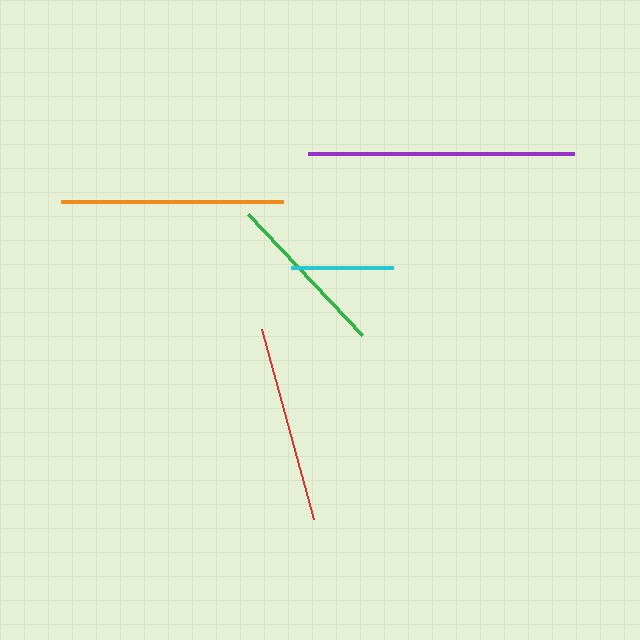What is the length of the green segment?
The green segment is approximately 166 pixels long.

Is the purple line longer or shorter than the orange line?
The purple line is longer than the orange line.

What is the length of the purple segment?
The purple segment is approximately 266 pixels long.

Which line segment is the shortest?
The cyan line is the shortest at approximately 102 pixels.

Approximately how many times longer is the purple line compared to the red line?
The purple line is approximately 1.3 times the length of the red line.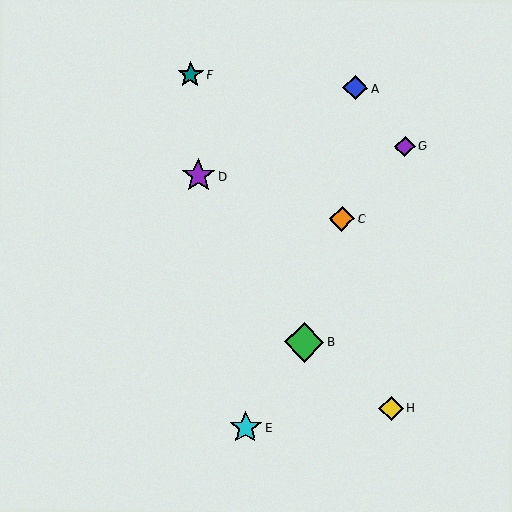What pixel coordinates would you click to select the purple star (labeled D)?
Click at (198, 176) to select the purple star D.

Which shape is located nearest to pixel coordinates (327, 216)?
The orange diamond (labeled C) at (342, 219) is nearest to that location.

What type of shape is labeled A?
Shape A is a blue diamond.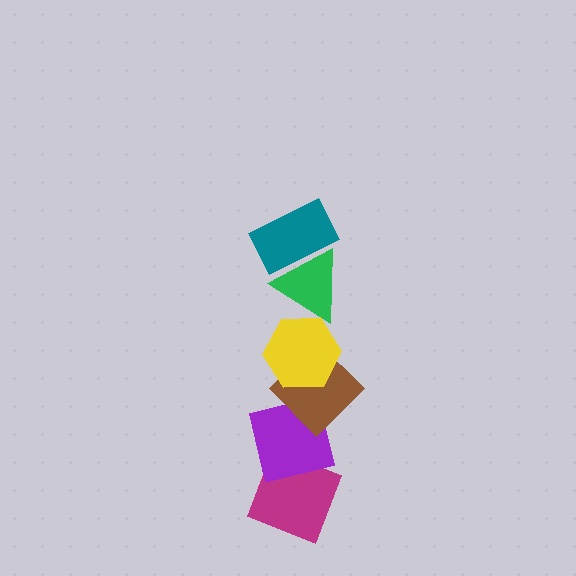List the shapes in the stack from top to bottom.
From top to bottom: the teal rectangle, the green triangle, the yellow hexagon, the brown diamond, the purple square, the magenta diamond.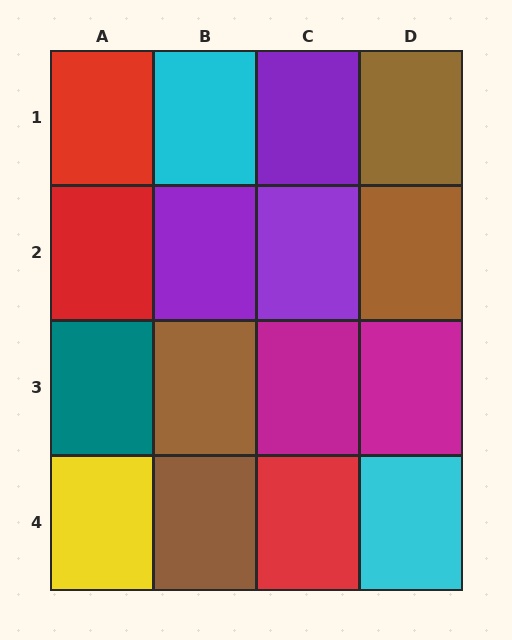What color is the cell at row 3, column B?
Brown.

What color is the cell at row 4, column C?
Red.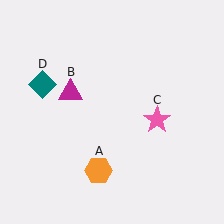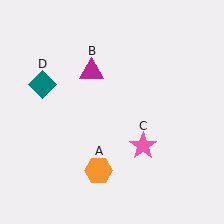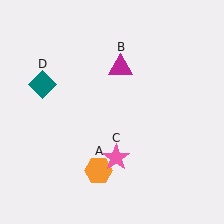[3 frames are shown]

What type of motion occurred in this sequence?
The magenta triangle (object B), pink star (object C) rotated clockwise around the center of the scene.